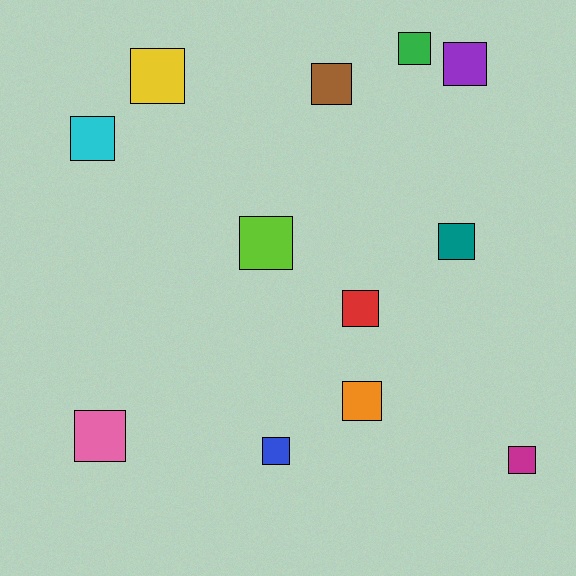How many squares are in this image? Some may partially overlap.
There are 12 squares.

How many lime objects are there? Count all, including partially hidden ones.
There is 1 lime object.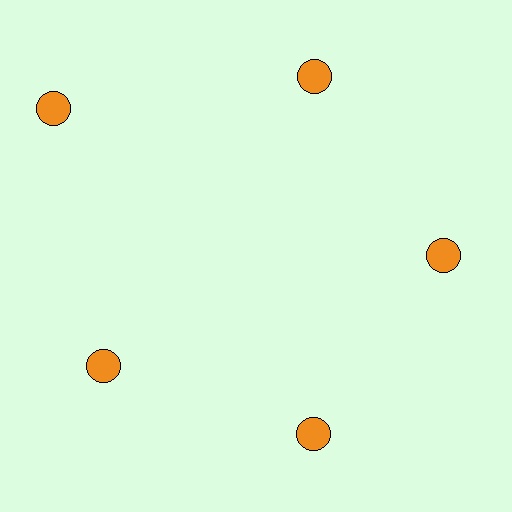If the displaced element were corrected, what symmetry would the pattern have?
It would have 5-fold rotational symmetry — the pattern would map onto itself every 72 degrees.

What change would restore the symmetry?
The symmetry would be restored by moving it inward, back onto the ring so that all 5 circles sit at equal angles and equal distance from the center.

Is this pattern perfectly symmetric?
No. The 5 orange circles are arranged in a ring, but one element near the 10 o'clock position is pushed outward from the center, breaking the 5-fold rotational symmetry.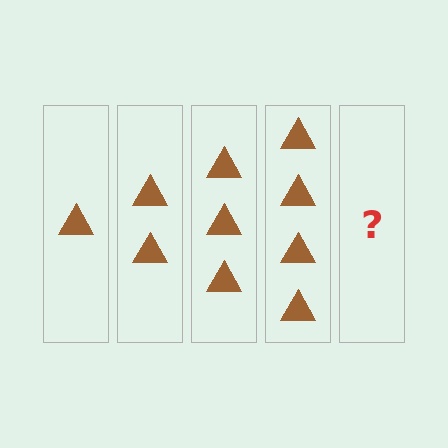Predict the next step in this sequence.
The next step is 5 triangles.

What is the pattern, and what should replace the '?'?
The pattern is that each step adds one more triangle. The '?' should be 5 triangles.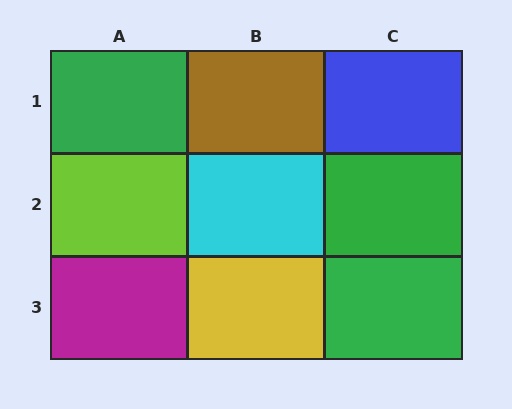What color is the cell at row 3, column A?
Magenta.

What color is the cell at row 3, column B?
Yellow.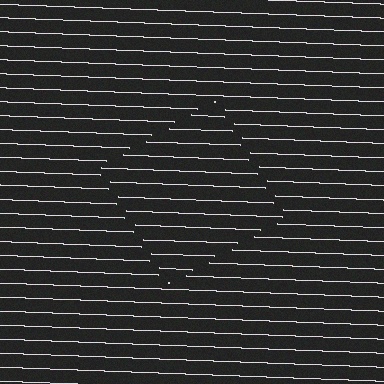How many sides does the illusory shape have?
4 sides — the line-ends trace a square.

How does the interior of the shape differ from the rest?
The interior of the shape contains the same grating, shifted by half a period — the contour is defined by the phase discontinuity where line-ends from the inner and outer gratings abut.